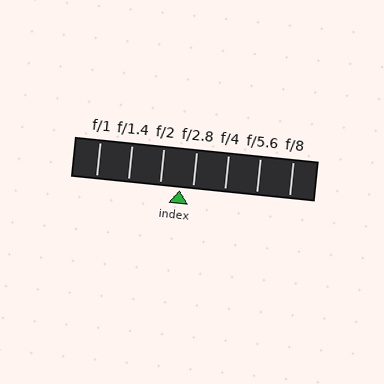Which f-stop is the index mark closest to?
The index mark is closest to f/2.8.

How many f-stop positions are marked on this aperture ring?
There are 7 f-stop positions marked.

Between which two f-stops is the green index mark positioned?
The index mark is between f/2 and f/2.8.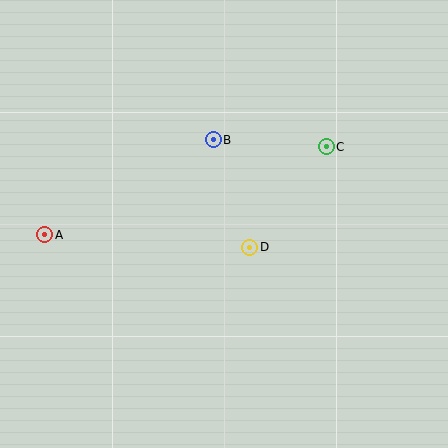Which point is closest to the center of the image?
Point D at (250, 247) is closest to the center.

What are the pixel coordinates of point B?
Point B is at (213, 140).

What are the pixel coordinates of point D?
Point D is at (250, 247).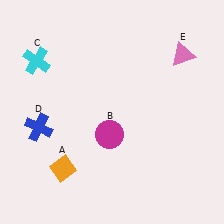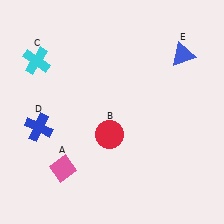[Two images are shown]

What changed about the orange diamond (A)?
In Image 1, A is orange. In Image 2, it changed to pink.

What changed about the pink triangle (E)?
In Image 1, E is pink. In Image 2, it changed to blue.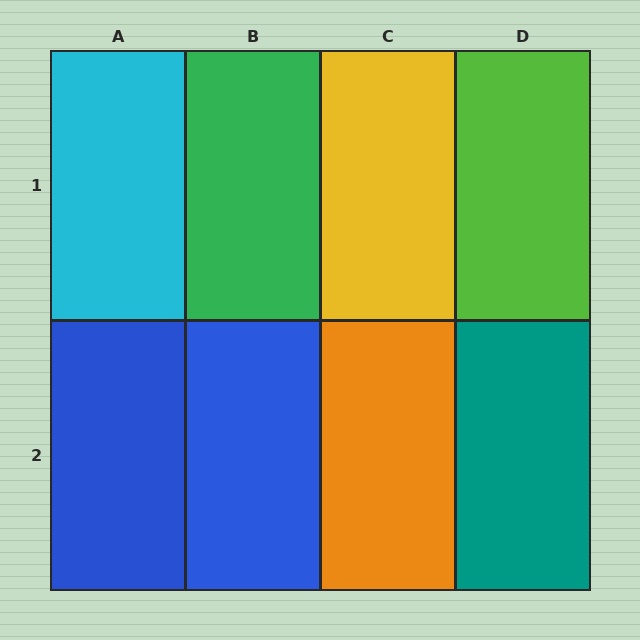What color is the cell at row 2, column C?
Orange.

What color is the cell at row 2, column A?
Blue.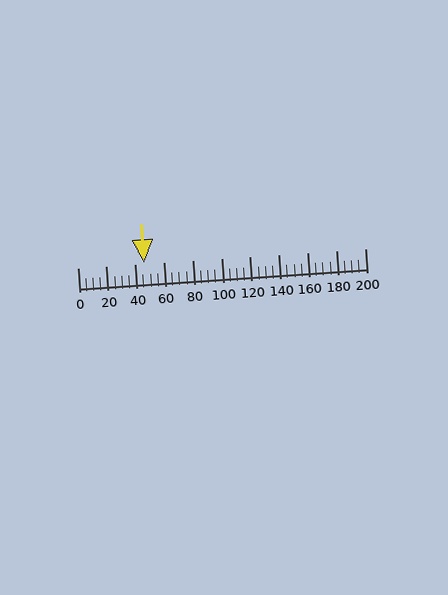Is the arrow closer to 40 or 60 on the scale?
The arrow is closer to 40.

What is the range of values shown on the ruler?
The ruler shows values from 0 to 200.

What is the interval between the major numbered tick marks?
The major tick marks are spaced 20 units apart.